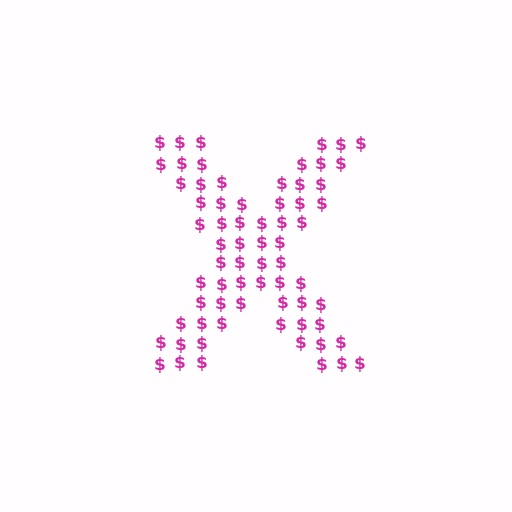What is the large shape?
The large shape is the letter X.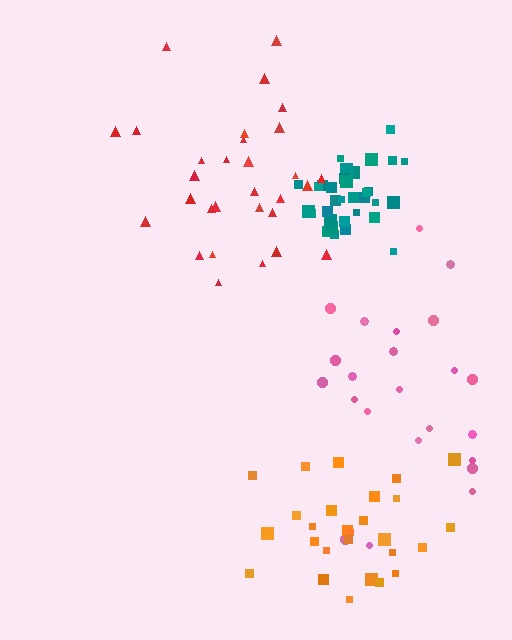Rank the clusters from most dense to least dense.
teal, orange, red, pink.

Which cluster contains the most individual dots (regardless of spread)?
Teal (34).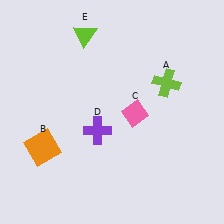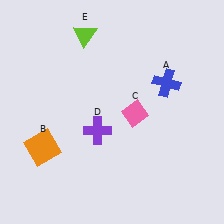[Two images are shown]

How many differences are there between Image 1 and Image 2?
There is 1 difference between the two images.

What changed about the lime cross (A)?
In Image 1, A is lime. In Image 2, it changed to blue.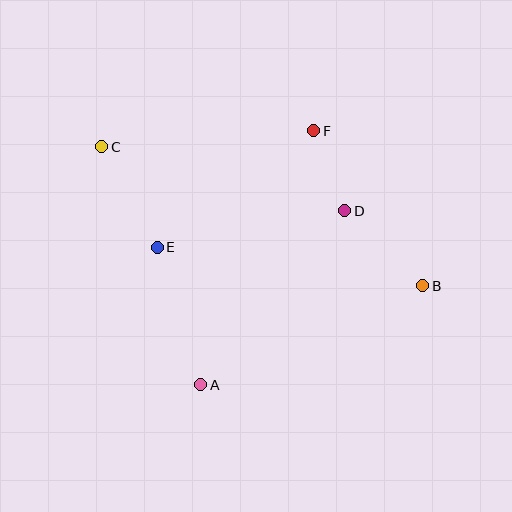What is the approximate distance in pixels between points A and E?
The distance between A and E is approximately 144 pixels.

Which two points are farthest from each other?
Points B and C are farthest from each other.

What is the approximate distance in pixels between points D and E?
The distance between D and E is approximately 191 pixels.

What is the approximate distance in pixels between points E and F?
The distance between E and F is approximately 195 pixels.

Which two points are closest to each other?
Points D and F are closest to each other.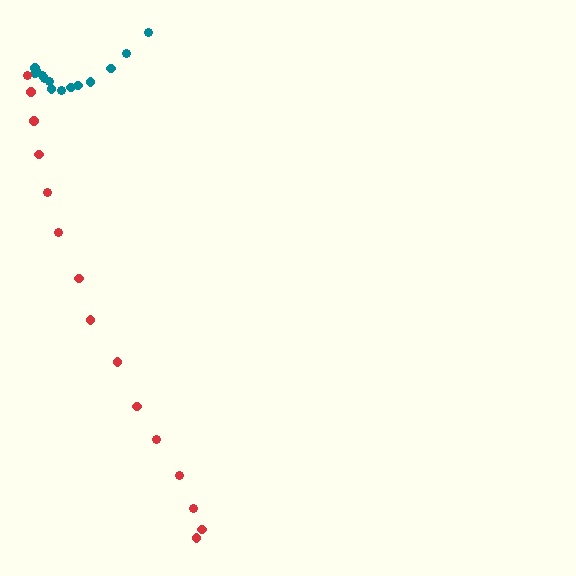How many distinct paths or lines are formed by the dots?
There are 2 distinct paths.